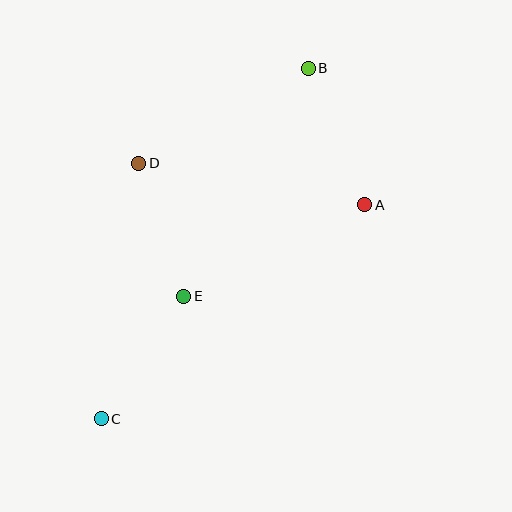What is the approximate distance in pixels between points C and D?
The distance between C and D is approximately 258 pixels.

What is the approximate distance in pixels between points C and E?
The distance between C and E is approximately 147 pixels.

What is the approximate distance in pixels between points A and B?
The distance between A and B is approximately 148 pixels.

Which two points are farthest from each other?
Points B and C are farthest from each other.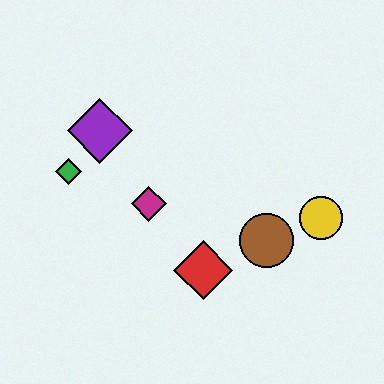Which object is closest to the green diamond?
The purple diamond is closest to the green diamond.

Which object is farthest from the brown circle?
The green diamond is farthest from the brown circle.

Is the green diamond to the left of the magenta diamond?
Yes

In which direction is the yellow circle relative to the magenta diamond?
The yellow circle is to the right of the magenta diamond.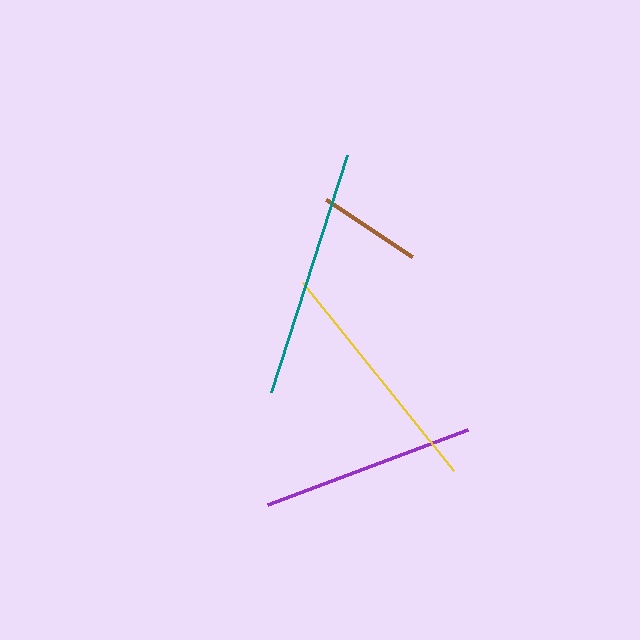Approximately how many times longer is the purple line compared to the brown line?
The purple line is approximately 2.1 times the length of the brown line.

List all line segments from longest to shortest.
From longest to shortest: teal, yellow, purple, brown.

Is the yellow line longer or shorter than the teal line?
The teal line is longer than the yellow line.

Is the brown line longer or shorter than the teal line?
The teal line is longer than the brown line.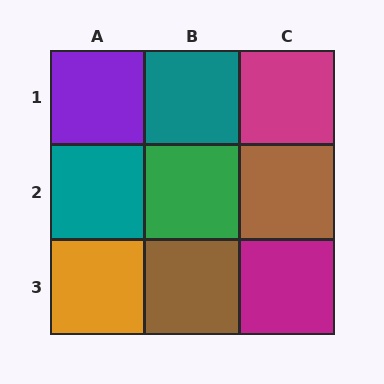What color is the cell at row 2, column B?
Green.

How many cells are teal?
2 cells are teal.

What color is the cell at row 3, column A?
Orange.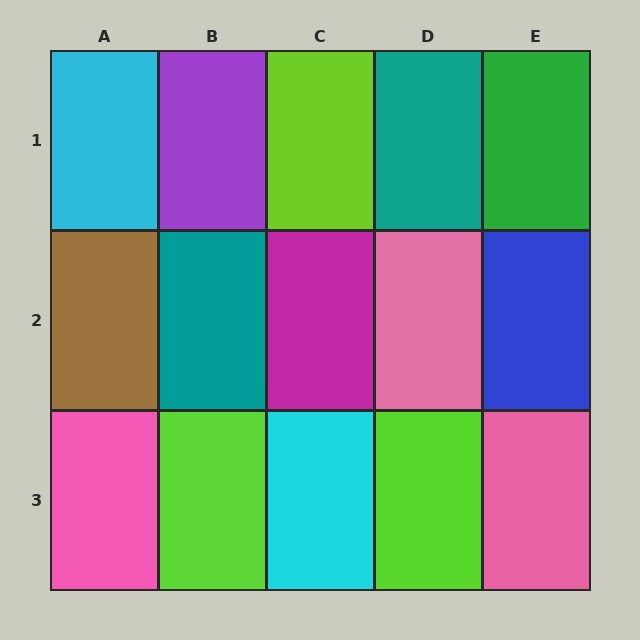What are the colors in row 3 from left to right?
Pink, lime, cyan, lime, pink.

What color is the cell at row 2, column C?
Magenta.